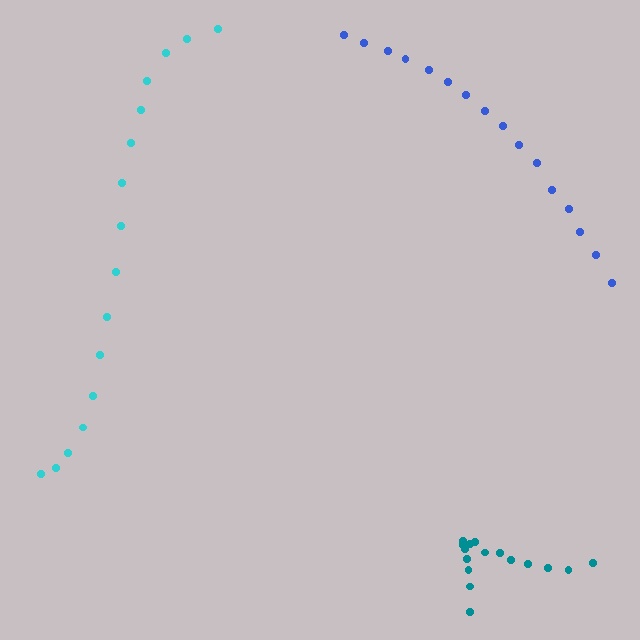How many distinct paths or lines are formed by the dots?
There are 3 distinct paths.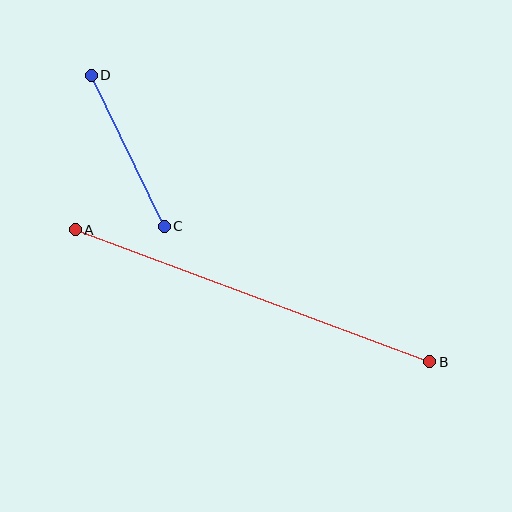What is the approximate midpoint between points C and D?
The midpoint is at approximately (128, 151) pixels.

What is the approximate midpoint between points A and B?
The midpoint is at approximately (253, 296) pixels.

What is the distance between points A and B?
The distance is approximately 378 pixels.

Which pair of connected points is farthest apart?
Points A and B are farthest apart.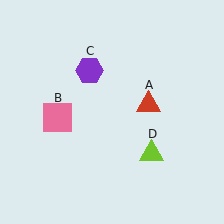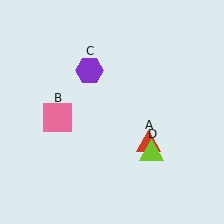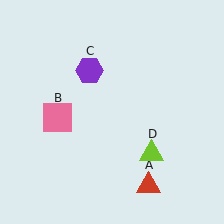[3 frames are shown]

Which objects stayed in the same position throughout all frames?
Pink square (object B) and purple hexagon (object C) and lime triangle (object D) remained stationary.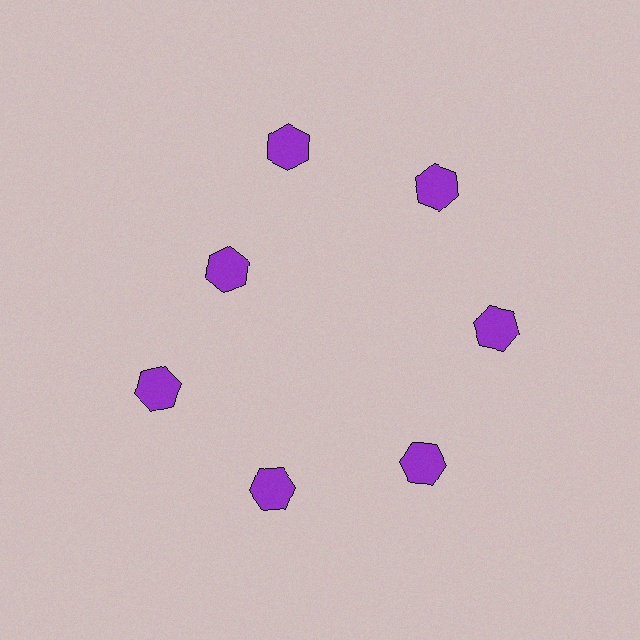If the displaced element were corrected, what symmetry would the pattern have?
It would have 7-fold rotational symmetry — the pattern would map onto itself every 51 degrees.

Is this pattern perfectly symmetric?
No. The 7 purple hexagons are arranged in a ring, but one element near the 10 o'clock position is pulled inward toward the center, breaking the 7-fold rotational symmetry.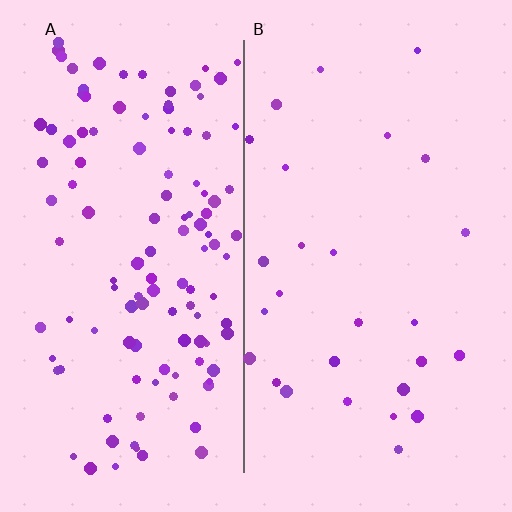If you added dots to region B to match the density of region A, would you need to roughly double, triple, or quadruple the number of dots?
Approximately quadruple.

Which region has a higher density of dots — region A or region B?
A (the left).